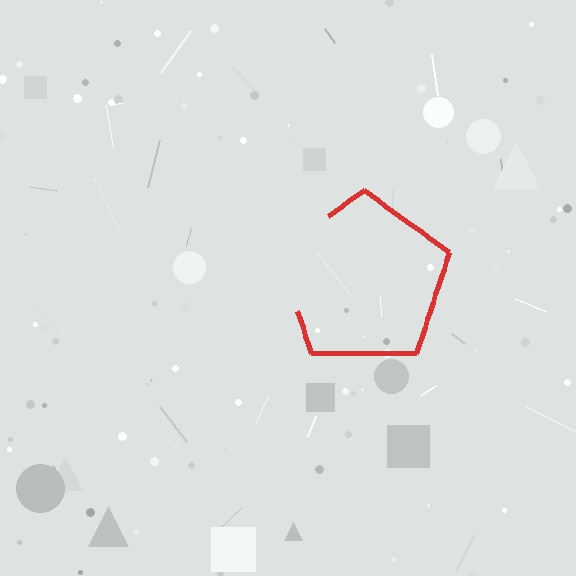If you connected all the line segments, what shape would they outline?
They would outline a pentagon.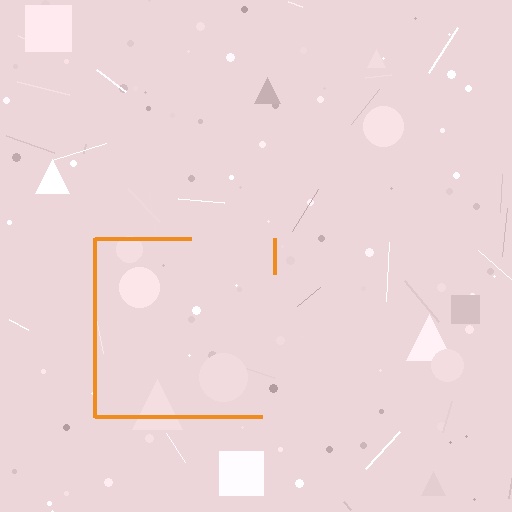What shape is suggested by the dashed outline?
The dashed outline suggests a square.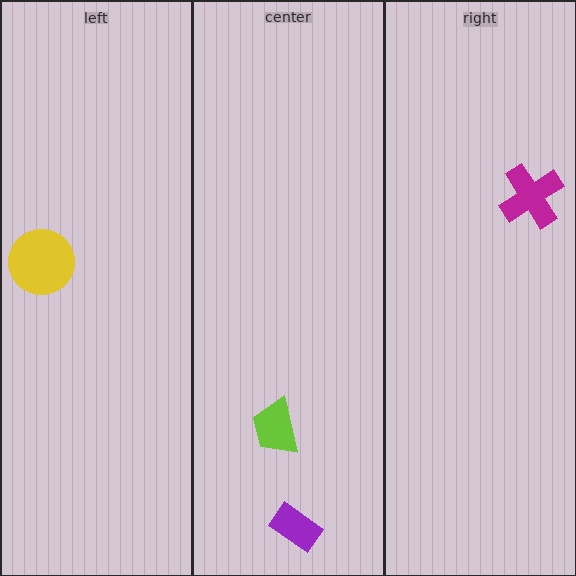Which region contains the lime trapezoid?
The center region.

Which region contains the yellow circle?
The left region.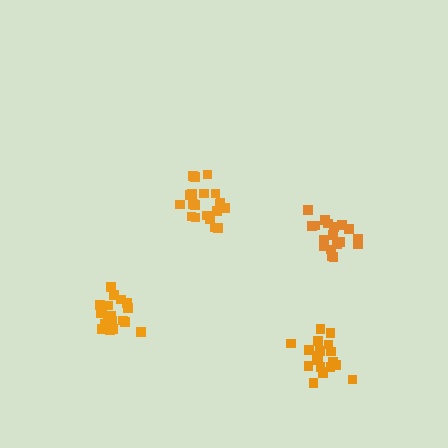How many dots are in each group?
Group 1: 20 dots, Group 2: 18 dots, Group 3: 19 dots, Group 4: 20 dots (77 total).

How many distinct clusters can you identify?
There are 4 distinct clusters.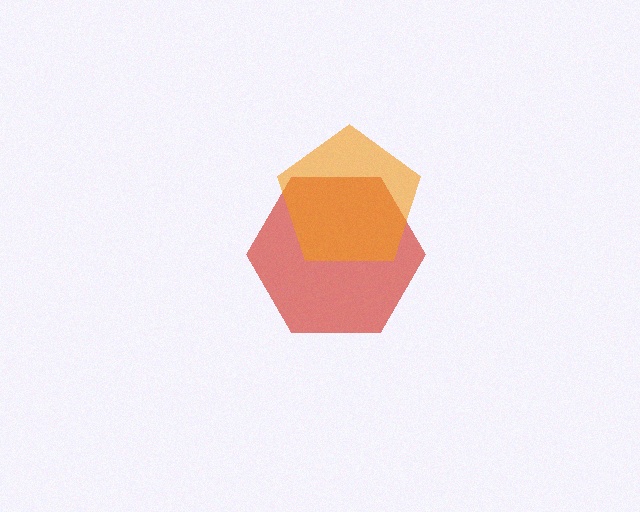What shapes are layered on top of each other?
The layered shapes are: a red hexagon, an orange pentagon.